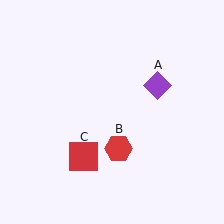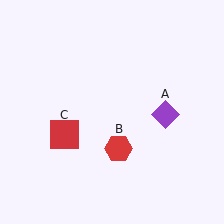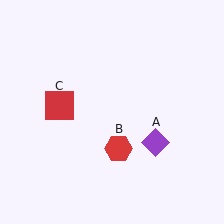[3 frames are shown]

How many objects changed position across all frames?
2 objects changed position: purple diamond (object A), red square (object C).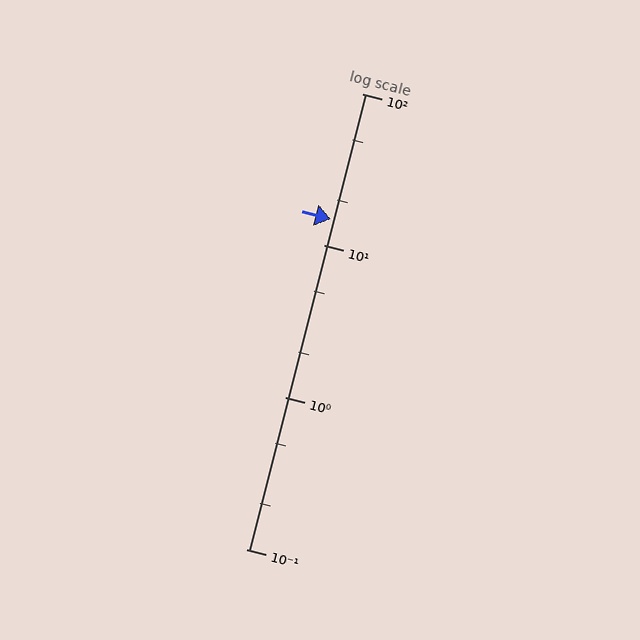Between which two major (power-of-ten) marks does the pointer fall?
The pointer is between 10 and 100.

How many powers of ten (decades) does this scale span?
The scale spans 3 decades, from 0.1 to 100.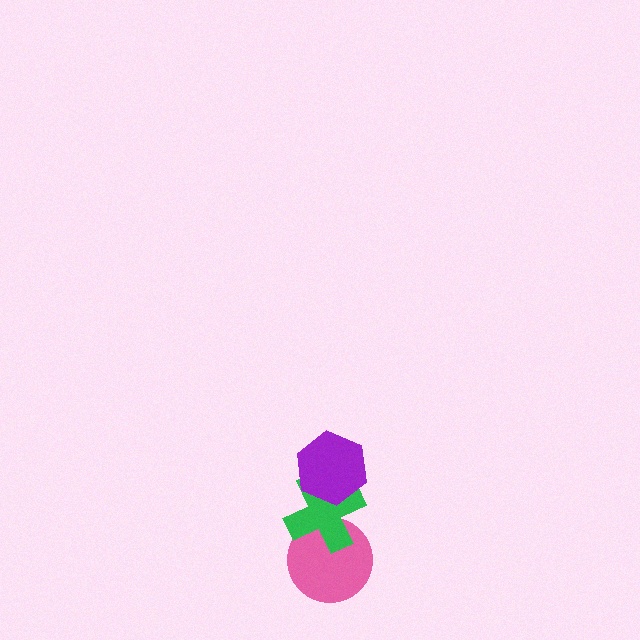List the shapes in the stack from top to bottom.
From top to bottom: the purple hexagon, the green cross, the pink circle.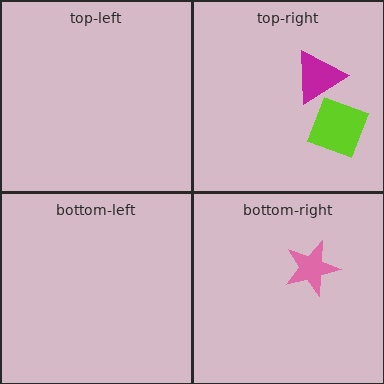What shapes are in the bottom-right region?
The pink star.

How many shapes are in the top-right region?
2.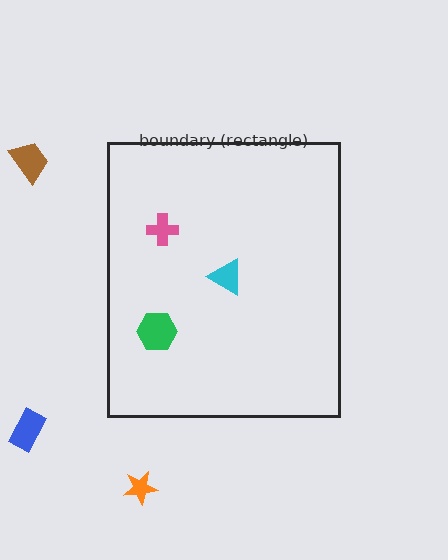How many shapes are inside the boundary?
3 inside, 3 outside.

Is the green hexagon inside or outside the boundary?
Inside.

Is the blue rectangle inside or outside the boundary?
Outside.